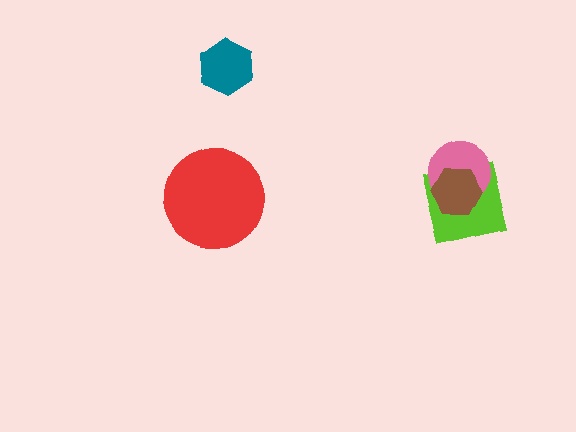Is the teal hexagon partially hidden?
No, no other shape covers it.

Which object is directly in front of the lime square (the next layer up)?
The pink circle is directly in front of the lime square.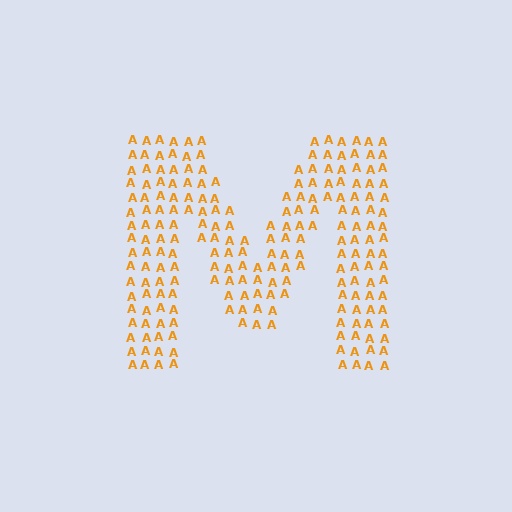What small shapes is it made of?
It is made of small letter A's.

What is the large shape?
The large shape is the letter M.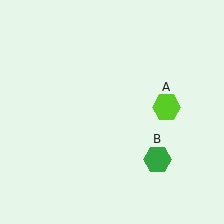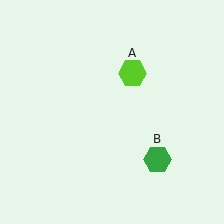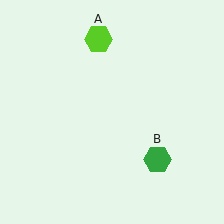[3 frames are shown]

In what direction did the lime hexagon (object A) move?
The lime hexagon (object A) moved up and to the left.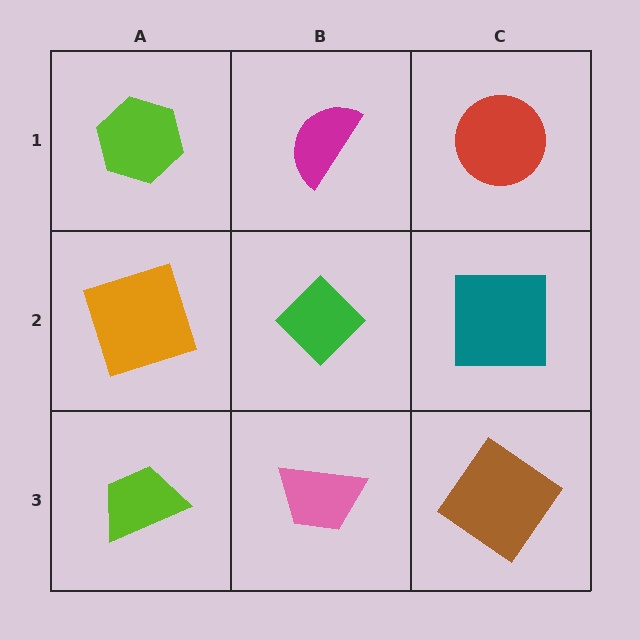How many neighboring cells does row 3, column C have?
2.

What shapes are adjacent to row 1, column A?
An orange square (row 2, column A), a magenta semicircle (row 1, column B).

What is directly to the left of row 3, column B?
A lime trapezoid.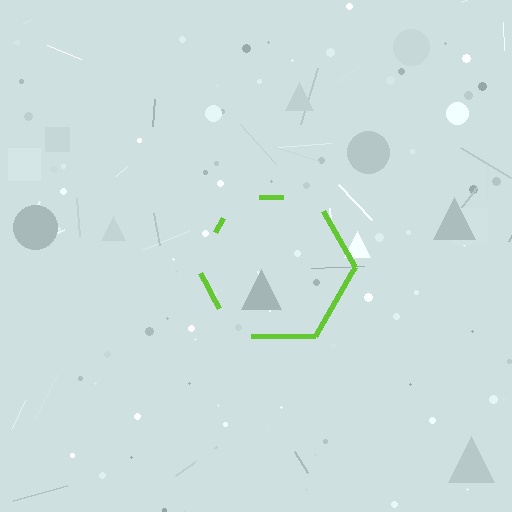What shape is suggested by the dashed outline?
The dashed outline suggests a hexagon.